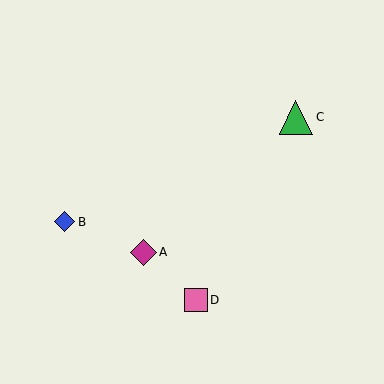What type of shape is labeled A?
Shape A is a magenta diamond.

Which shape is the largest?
The green triangle (labeled C) is the largest.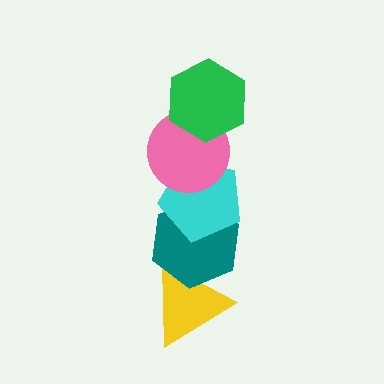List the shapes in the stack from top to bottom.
From top to bottom: the green hexagon, the pink circle, the cyan pentagon, the teal hexagon, the yellow triangle.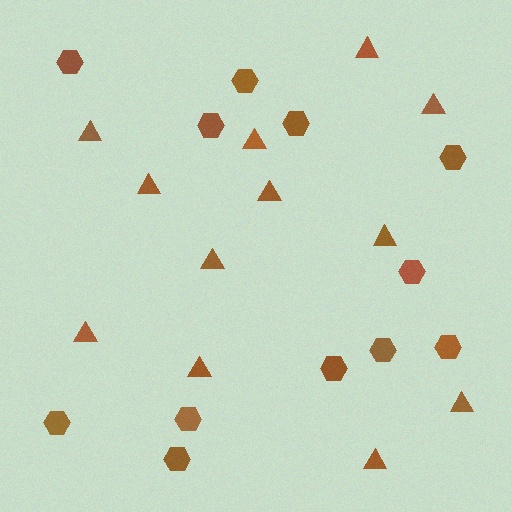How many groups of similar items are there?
There are 2 groups: one group of triangles (12) and one group of hexagons (12).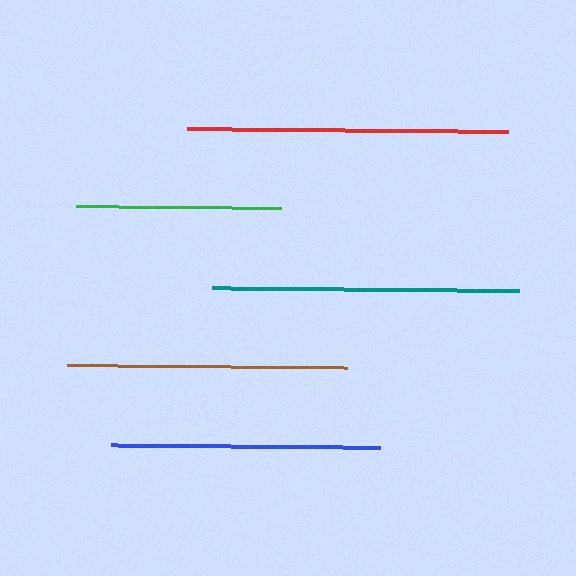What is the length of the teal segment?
The teal segment is approximately 307 pixels long.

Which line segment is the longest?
The red line is the longest at approximately 320 pixels.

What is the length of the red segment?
The red segment is approximately 320 pixels long.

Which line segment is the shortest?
The green line is the shortest at approximately 204 pixels.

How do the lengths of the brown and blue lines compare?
The brown and blue lines are approximately the same length.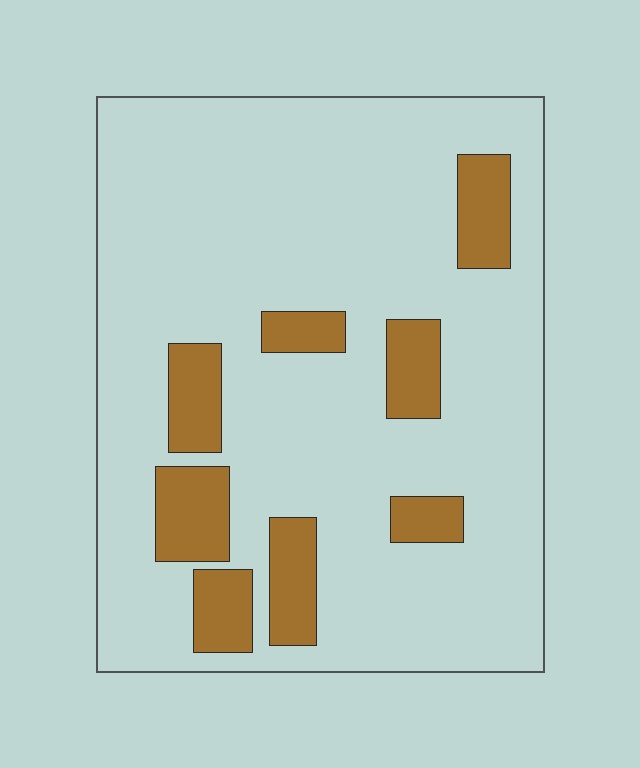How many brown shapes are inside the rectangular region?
8.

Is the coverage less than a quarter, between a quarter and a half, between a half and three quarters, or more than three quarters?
Less than a quarter.